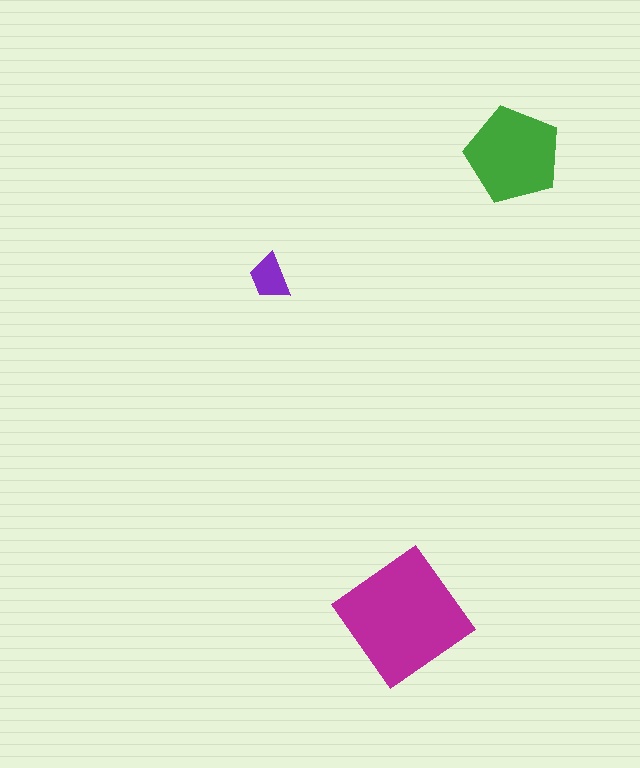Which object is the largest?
The magenta diamond.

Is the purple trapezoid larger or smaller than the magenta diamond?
Smaller.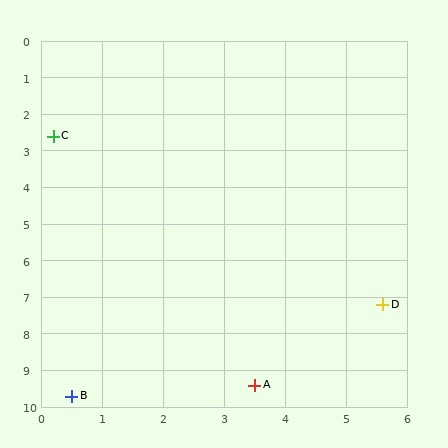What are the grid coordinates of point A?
Point A is at approximately (3.5, 9.4).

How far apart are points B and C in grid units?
Points B and C are about 7.1 grid units apart.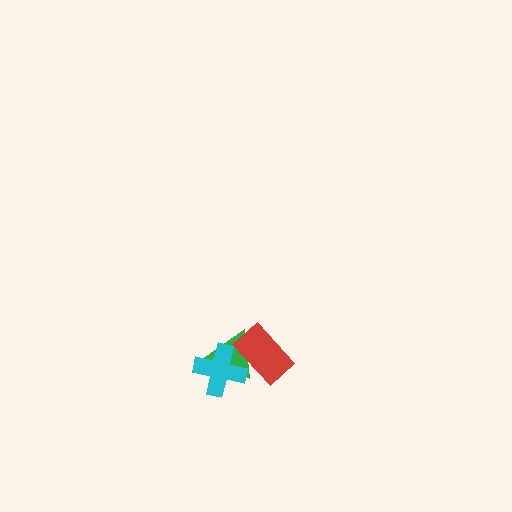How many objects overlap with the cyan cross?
2 objects overlap with the cyan cross.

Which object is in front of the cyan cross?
The red rectangle is in front of the cyan cross.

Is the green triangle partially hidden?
Yes, it is partially covered by another shape.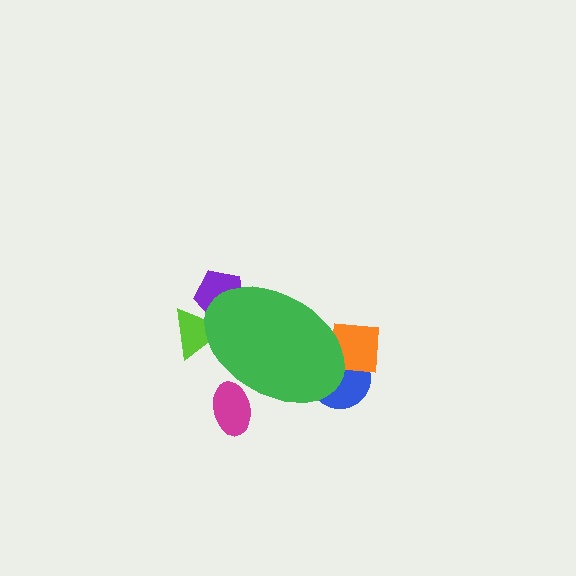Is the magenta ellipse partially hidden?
Yes, the magenta ellipse is partially hidden behind the green ellipse.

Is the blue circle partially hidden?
Yes, the blue circle is partially hidden behind the green ellipse.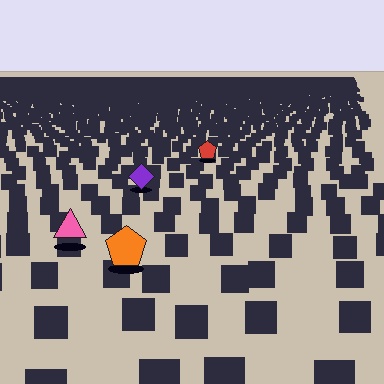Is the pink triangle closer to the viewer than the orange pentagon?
No. The orange pentagon is closer — you can tell from the texture gradient: the ground texture is coarser near it.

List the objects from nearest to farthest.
From nearest to farthest: the orange pentagon, the pink triangle, the purple diamond, the red pentagon.